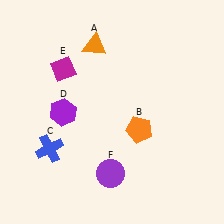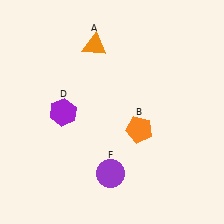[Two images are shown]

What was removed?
The magenta diamond (E), the blue cross (C) were removed in Image 2.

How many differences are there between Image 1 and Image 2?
There are 2 differences between the two images.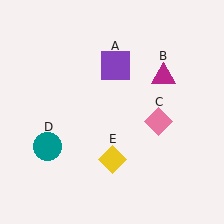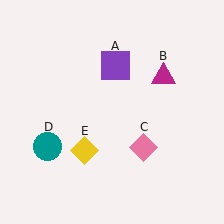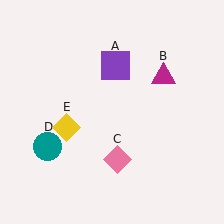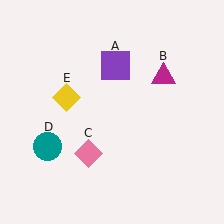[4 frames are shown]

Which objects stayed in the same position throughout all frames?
Purple square (object A) and magenta triangle (object B) and teal circle (object D) remained stationary.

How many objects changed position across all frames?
2 objects changed position: pink diamond (object C), yellow diamond (object E).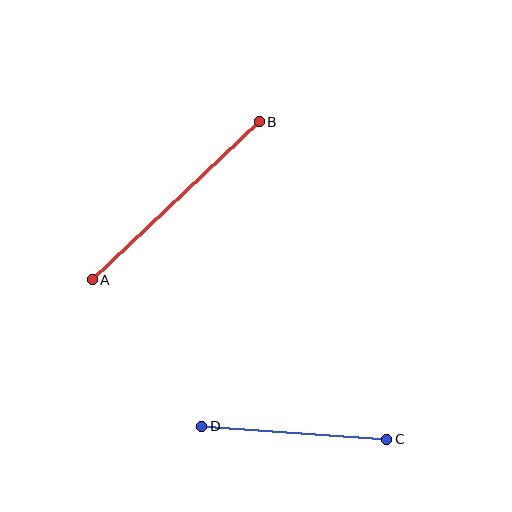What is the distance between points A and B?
The distance is approximately 230 pixels.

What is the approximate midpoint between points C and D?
The midpoint is at approximately (294, 433) pixels.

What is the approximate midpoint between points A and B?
The midpoint is at approximately (176, 201) pixels.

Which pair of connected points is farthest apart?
Points A and B are farthest apart.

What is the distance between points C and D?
The distance is approximately 186 pixels.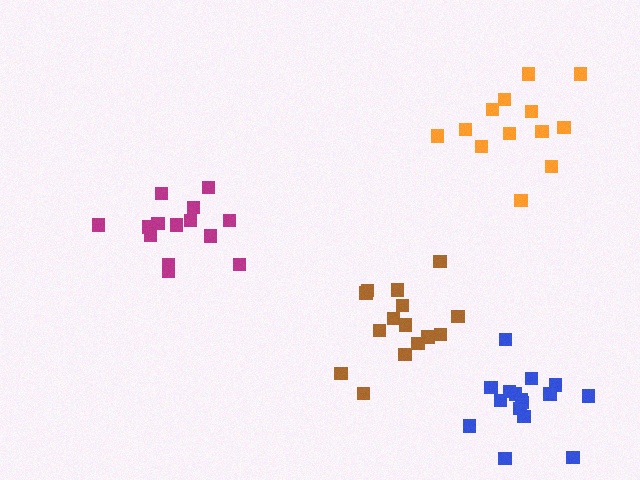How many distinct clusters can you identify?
There are 4 distinct clusters.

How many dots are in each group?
Group 1: 14 dots, Group 2: 13 dots, Group 3: 15 dots, Group 4: 16 dots (58 total).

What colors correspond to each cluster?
The clusters are colored: magenta, orange, brown, blue.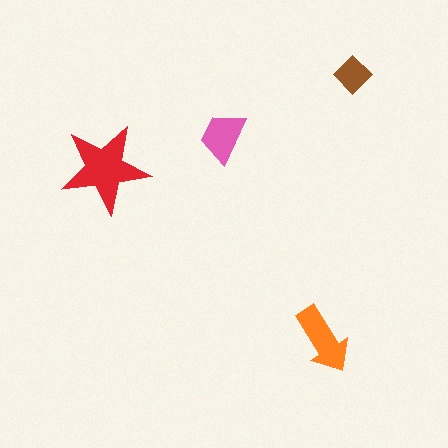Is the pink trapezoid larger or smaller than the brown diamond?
Larger.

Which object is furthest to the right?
The brown diamond is rightmost.